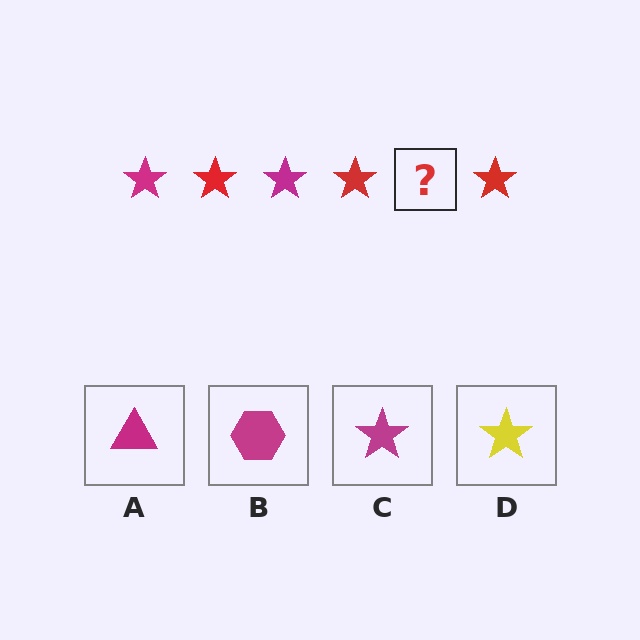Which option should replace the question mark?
Option C.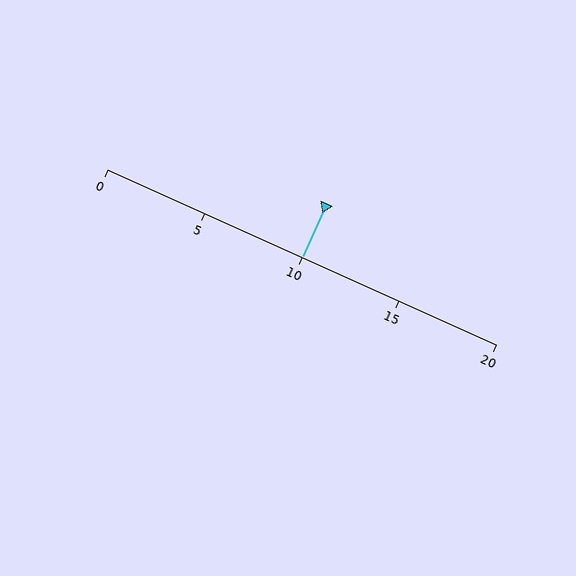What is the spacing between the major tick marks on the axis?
The major ticks are spaced 5 apart.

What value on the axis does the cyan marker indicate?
The marker indicates approximately 10.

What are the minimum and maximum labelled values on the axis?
The axis runs from 0 to 20.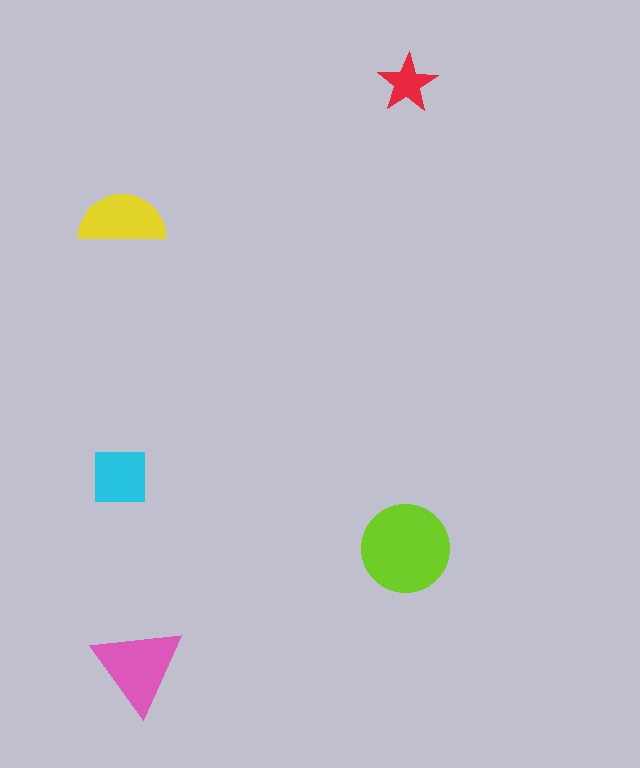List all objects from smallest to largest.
The red star, the cyan square, the yellow semicircle, the pink triangle, the lime circle.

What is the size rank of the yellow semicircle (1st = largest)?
3rd.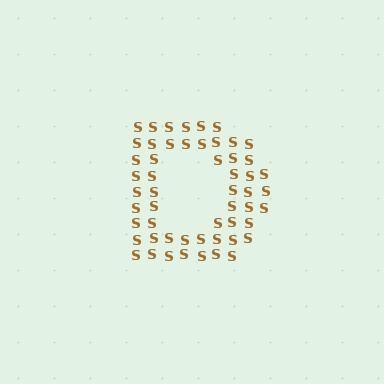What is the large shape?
The large shape is the letter D.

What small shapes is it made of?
It is made of small letter S's.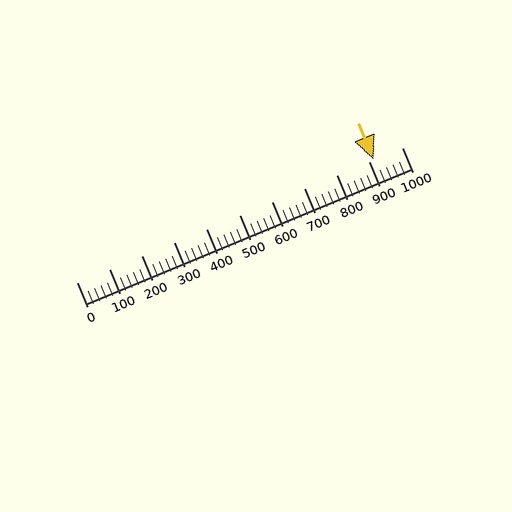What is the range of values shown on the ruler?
The ruler shows values from 0 to 1000.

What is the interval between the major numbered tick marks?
The major tick marks are spaced 100 units apart.